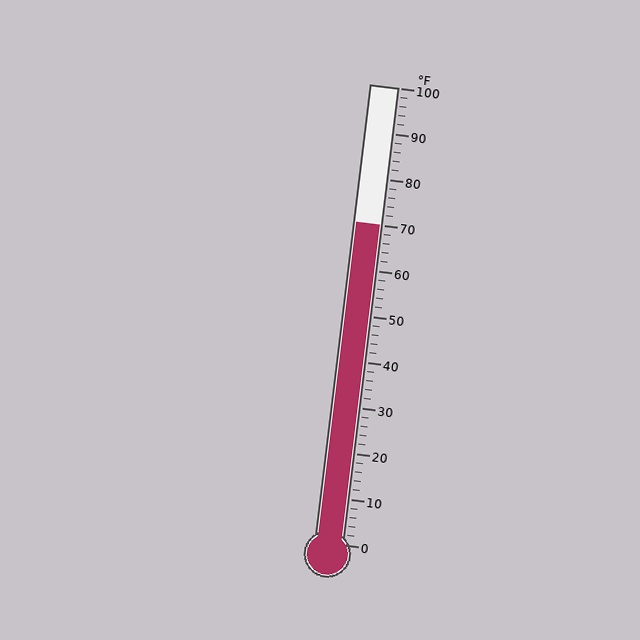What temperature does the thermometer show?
The thermometer shows approximately 70°F.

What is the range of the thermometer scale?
The thermometer scale ranges from 0°F to 100°F.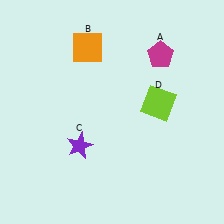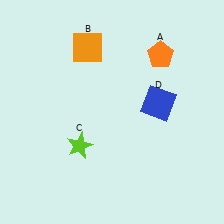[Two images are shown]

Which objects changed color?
A changed from magenta to orange. C changed from purple to lime. D changed from lime to blue.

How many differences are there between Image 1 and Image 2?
There are 3 differences between the two images.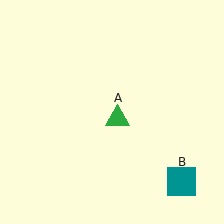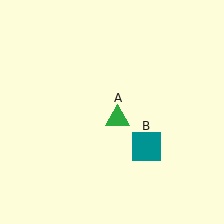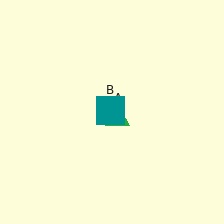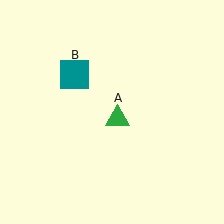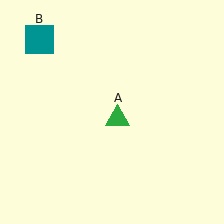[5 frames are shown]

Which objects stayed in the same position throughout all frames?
Green triangle (object A) remained stationary.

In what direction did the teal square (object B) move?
The teal square (object B) moved up and to the left.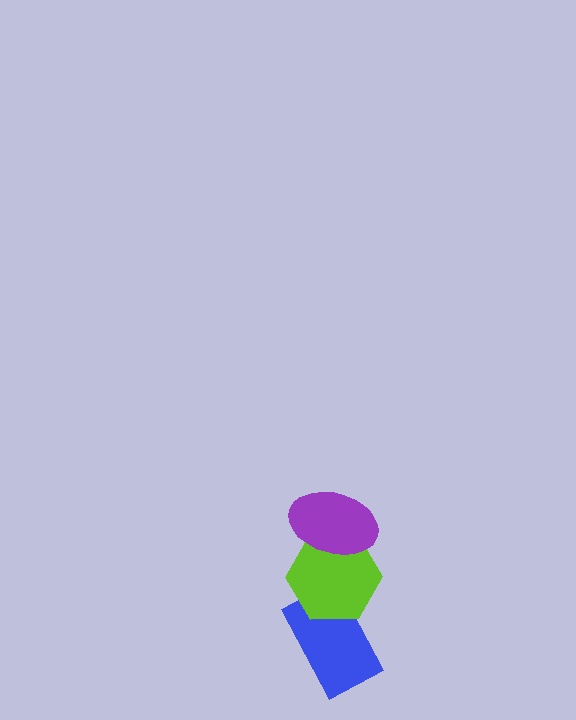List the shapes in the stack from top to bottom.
From top to bottom: the purple ellipse, the lime hexagon, the blue rectangle.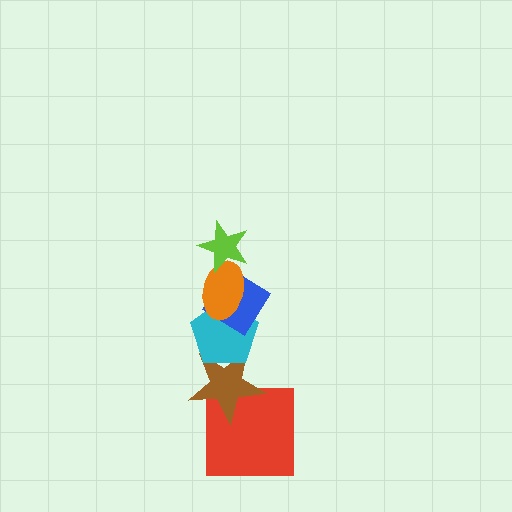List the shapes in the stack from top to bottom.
From top to bottom: the lime star, the orange ellipse, the blue diamond, the cyan pentagon, the brown star, the red square.